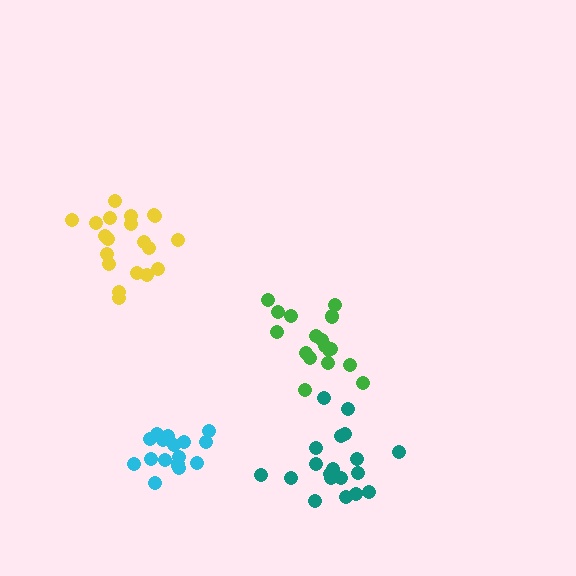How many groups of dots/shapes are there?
There are 4 groups.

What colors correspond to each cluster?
The clusters are colored: cyan, yellow, teal, green.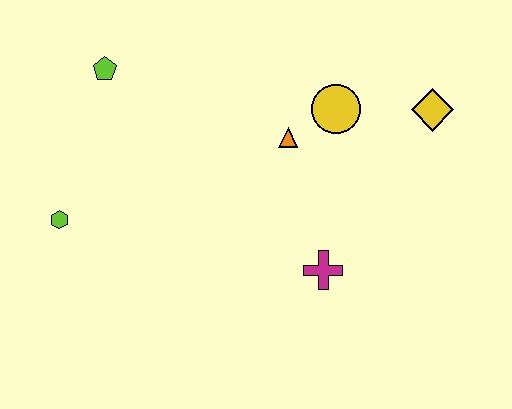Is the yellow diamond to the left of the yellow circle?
No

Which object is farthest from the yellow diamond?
The lime hexagon is farthest from the yellow diamond.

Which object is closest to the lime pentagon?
The lime hexagon is closest to the lime pentagon.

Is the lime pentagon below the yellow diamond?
No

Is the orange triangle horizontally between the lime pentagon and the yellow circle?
Yes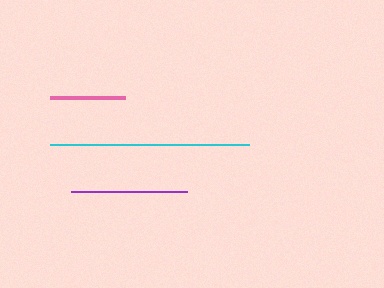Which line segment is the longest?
The cyan line is the longest at approximately 199 pixels.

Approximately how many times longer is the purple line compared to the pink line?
The purple line is approximately 1.6 times the length of the pink line.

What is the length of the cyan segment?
The cyan segment is approximately 199 pixels long.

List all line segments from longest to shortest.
From longest to shortest: cyan, purple, pink.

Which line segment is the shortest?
The pink line is the shortest at approximately 75 pixels.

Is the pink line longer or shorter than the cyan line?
The cyan line is longer than the pink line.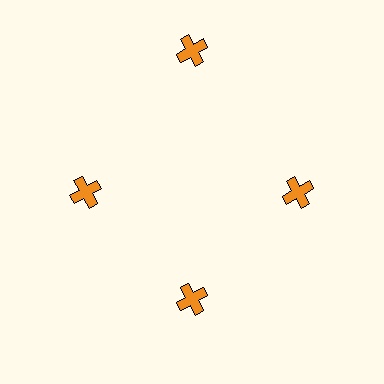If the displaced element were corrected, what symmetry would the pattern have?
It would have 4-fold rotational symmetry — the pattern would map onto itself every 90 degrees.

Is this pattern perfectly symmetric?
No. The 4 orange crosses are arranged in a ring, but one element near the 12 o'clock position is pushed outward from the center, breaking the 4-fold rotational symmetry.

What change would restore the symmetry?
The symmetry would be restored by moving it inward, back onto the ring so that all 4 crosses sit at equal angles and equal distance from the center.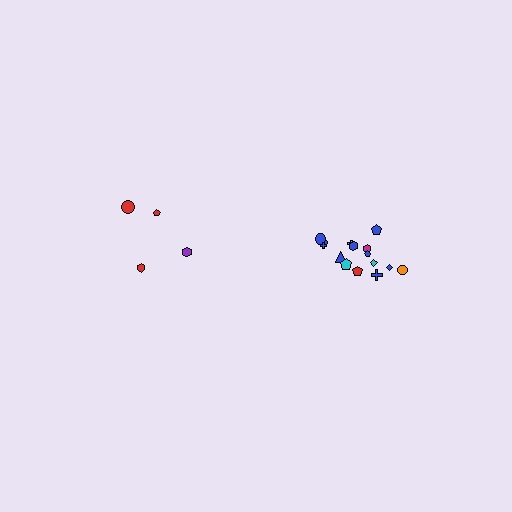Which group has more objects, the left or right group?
The right group.